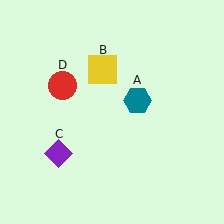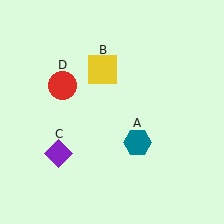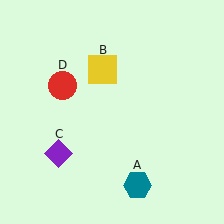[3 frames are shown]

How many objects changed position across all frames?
1 object changed position: teal hexagon (object A).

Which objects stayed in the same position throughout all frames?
Yellow square (object B) and purple diamond (object C) and red circle (object D) remained stationary.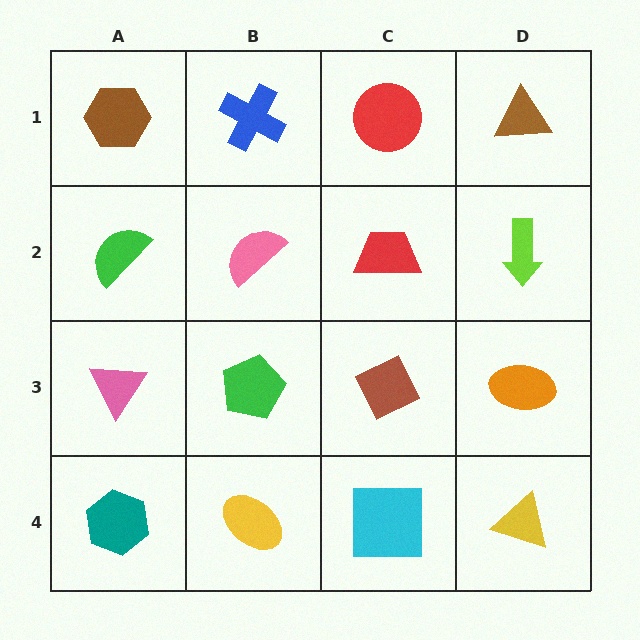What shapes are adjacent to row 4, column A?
A pink triangle (row 3, column A), a yellow ellipse (row 4, column B).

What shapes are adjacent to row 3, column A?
A green semicircle (row 2, column A), a teal hexagon (row 4, column A), a green pentagon (row 3, column B).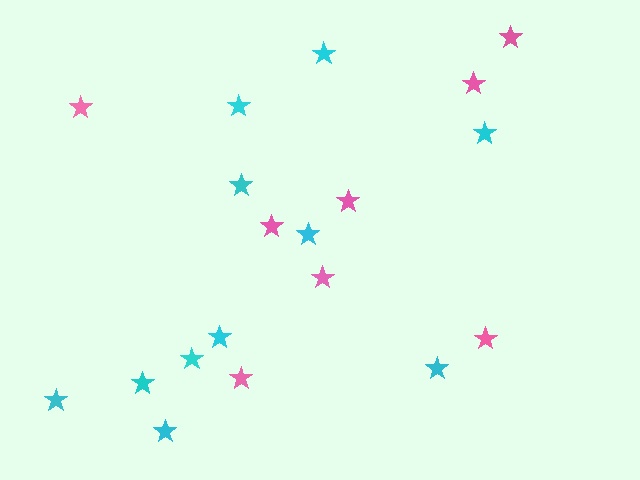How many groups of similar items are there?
There are 2 groups: one group of pink stars (8) and one group of cyan stars (11).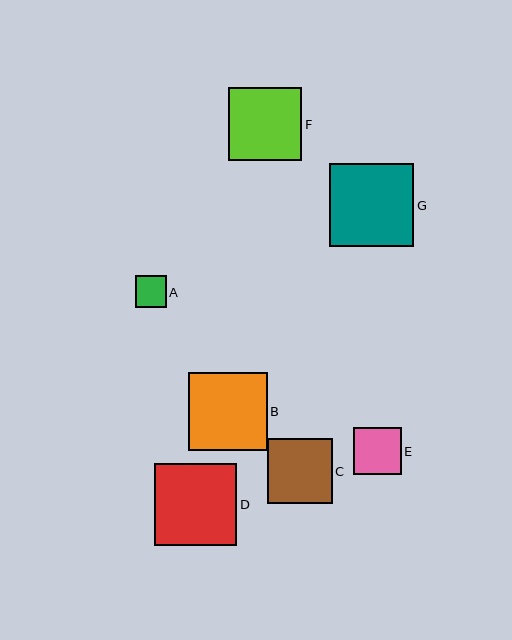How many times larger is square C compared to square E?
Square C is approximately 1.4 times the size of square E.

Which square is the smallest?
Square A is the smallest with a size of approximately 31 pixels.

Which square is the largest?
Square G is the largest with a size of approximately 84 pixels.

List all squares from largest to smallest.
From largest to smallest: G, D, B, F, C, E, A.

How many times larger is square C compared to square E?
Square C is approximately 1.4 times the size of square E.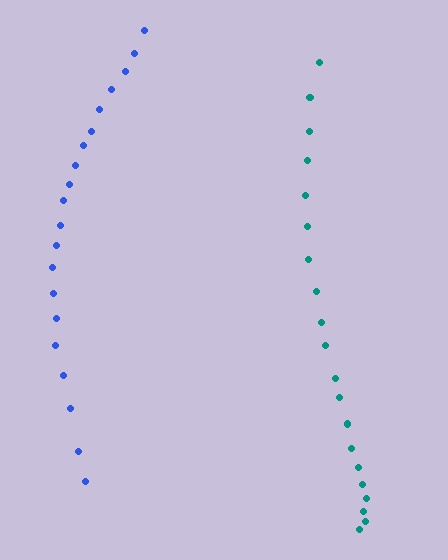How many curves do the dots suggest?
There are 2 distinct paths.